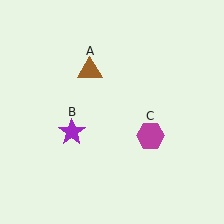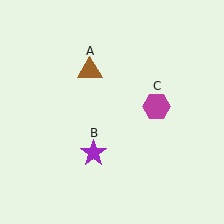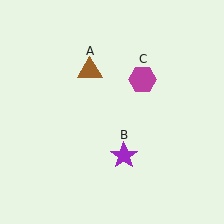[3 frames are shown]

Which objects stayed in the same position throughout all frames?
Brown triangle (object A) remained stationary.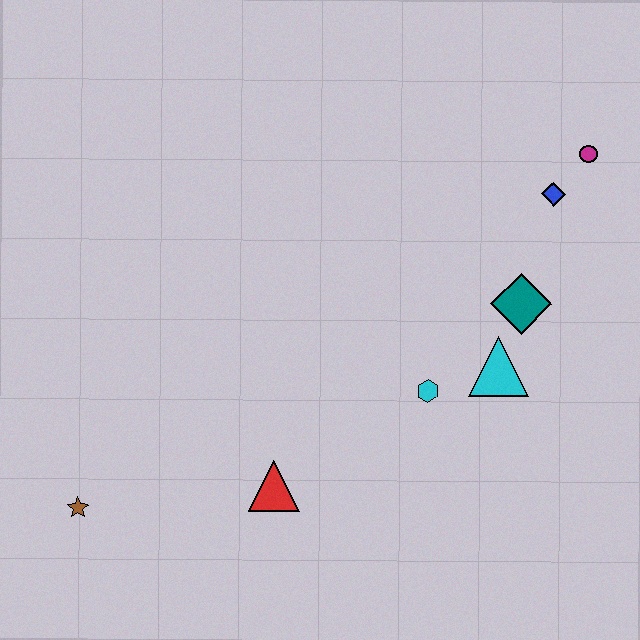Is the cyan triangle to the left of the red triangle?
No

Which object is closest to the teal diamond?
The cyan triangle is closest to the teal diamond.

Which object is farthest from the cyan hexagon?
The brown star is farthest from the cyan hexagon.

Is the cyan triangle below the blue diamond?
Yes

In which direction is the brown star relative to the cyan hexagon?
The brown star is to the left of the cyan hexagon.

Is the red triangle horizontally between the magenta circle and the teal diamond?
No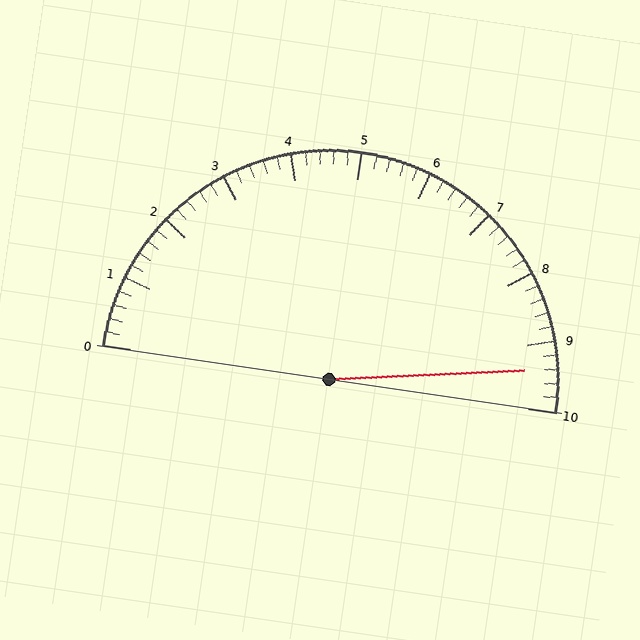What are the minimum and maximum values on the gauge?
The gauge ranges from 0 to 10.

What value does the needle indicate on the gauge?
The needle indicates approximately 9.4.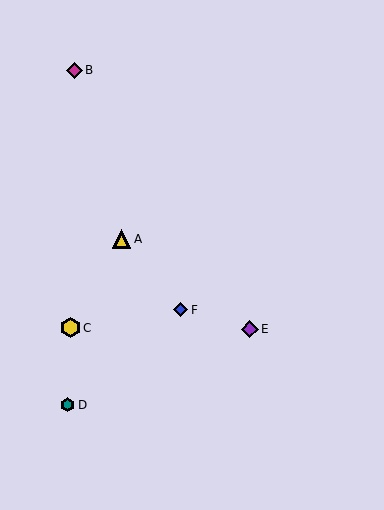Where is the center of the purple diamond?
The center of the purple diamond is at (250, 329).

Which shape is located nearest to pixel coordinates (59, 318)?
The yellow hexagon (labeled C) at (70, 328) is nearest to that location.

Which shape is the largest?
The yellow hexagon (labeled C) is the largest.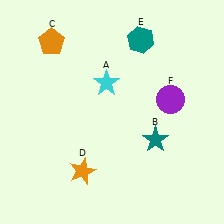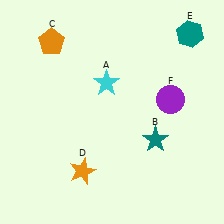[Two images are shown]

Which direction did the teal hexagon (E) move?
The teal hexagon (E) moved right.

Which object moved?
The teal hexagon (E) moved right.